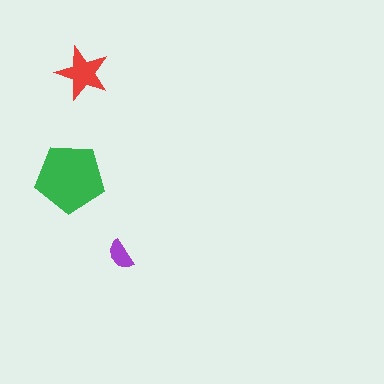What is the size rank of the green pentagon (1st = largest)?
1st.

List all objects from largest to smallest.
The green pentagon, the red star, the purple semicircle.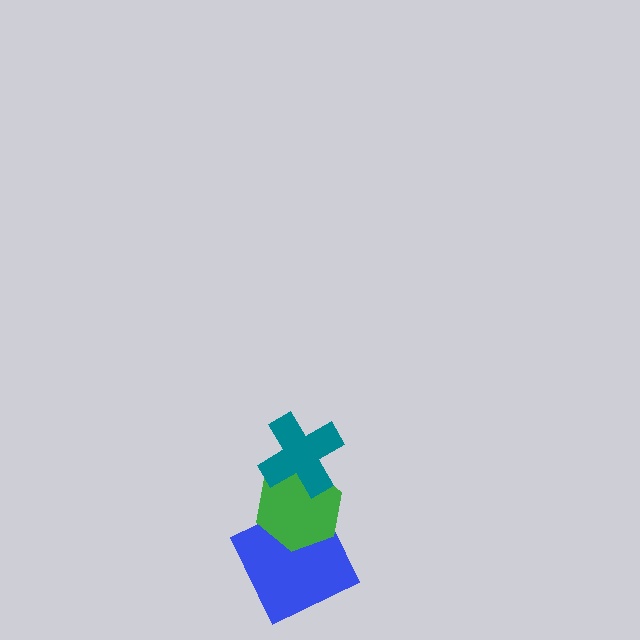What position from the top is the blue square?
The blue square is 3rd from the top.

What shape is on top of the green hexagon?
The teal cross is on top of the green hexagon.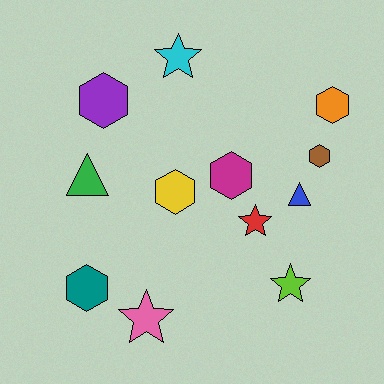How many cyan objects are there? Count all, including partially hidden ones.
There is 1 cyan object.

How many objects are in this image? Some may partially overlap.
There are 12 objects.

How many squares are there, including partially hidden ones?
There are no squares.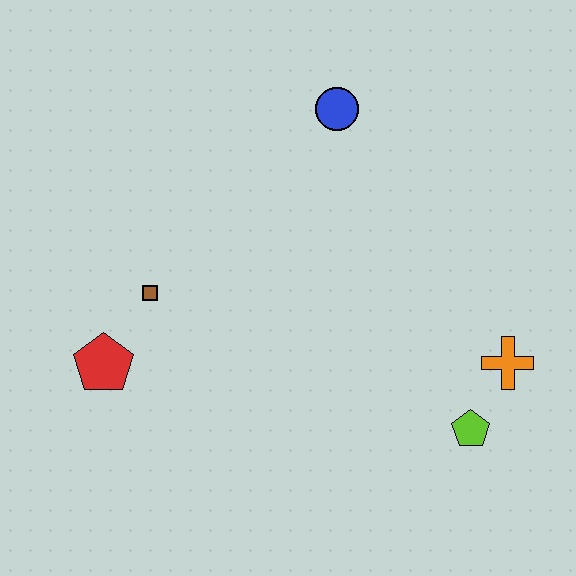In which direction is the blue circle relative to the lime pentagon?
The blue circle is above the lime pentagon.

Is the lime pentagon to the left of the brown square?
No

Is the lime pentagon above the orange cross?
No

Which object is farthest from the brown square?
The orange cross is farthest from the brown square.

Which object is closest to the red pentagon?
The brown square is closest to the red pentagon.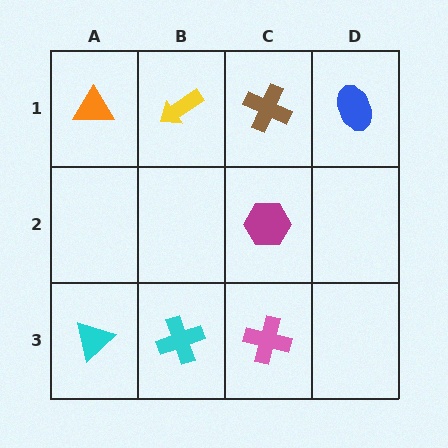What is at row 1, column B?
A yellow arrow.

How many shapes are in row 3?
3 shapes.